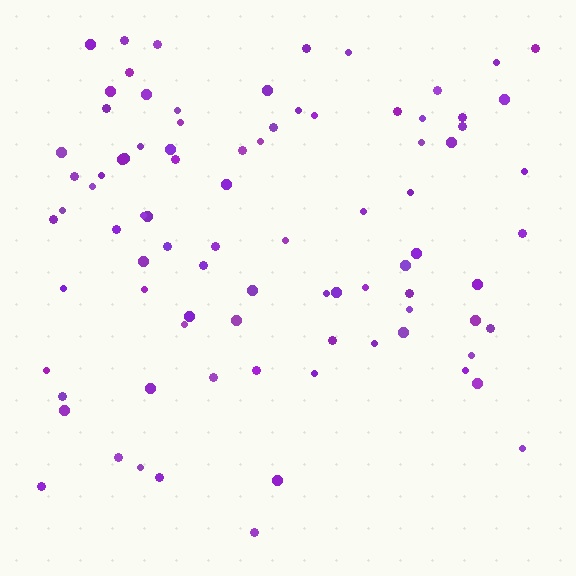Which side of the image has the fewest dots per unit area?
The bottom.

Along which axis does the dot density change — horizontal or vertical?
Vertical.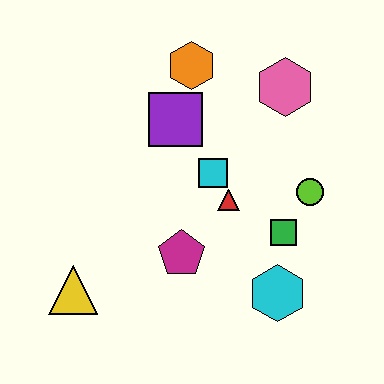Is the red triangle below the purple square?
Yes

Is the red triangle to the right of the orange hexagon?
Yes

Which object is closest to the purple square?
The orange hexagon is closest to the purple square.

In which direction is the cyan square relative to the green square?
The cyan square is to the left of the green square.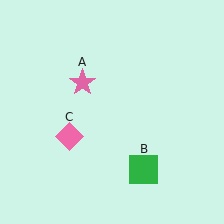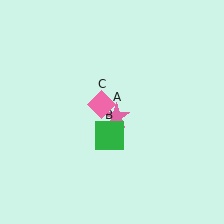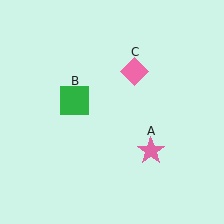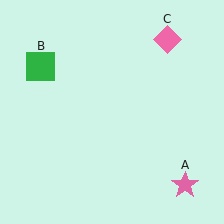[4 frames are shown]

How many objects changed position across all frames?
3 objects changed position: pink star (object A), green square (object B), pink diamond (object C).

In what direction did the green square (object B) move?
The green square (object B) moved up and to the left.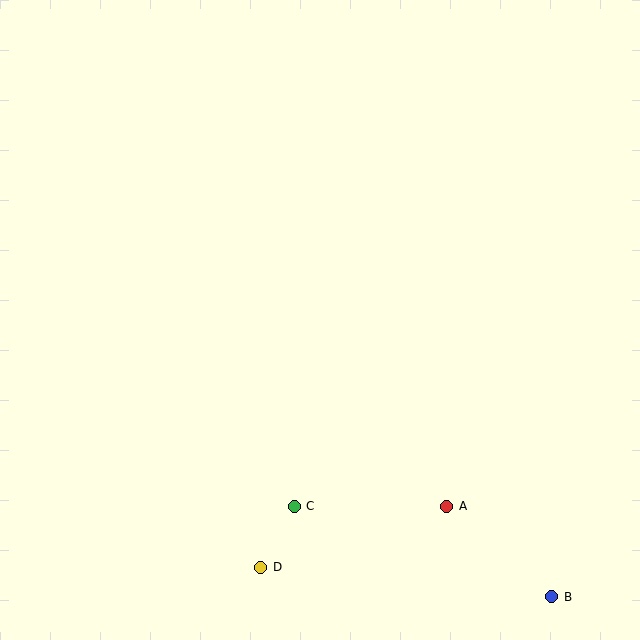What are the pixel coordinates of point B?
Point B is at (552, 597).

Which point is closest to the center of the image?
Point C at (294, 506) is closest to the center.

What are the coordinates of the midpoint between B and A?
The midpoint between B and A is at (499, 551).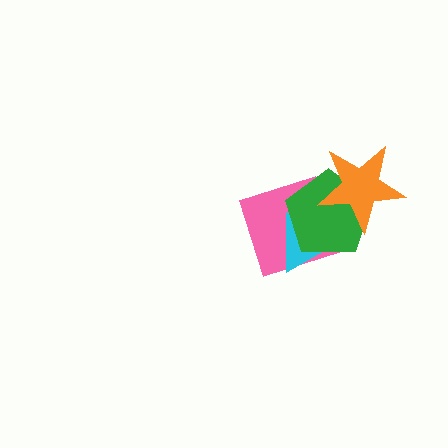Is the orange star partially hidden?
No, no other shape covers it.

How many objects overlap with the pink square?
2 objects overlap with the pink square.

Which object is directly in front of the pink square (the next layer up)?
The cyan triangle is directly in front of the pink square.